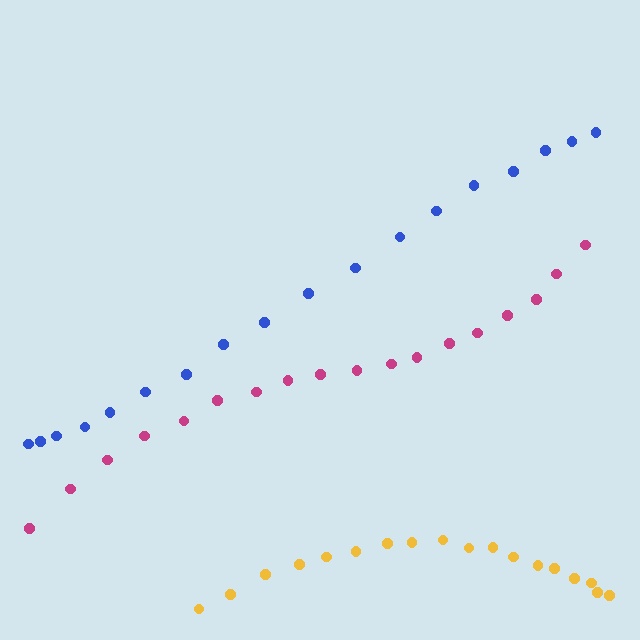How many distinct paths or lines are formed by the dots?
There are 3 distinct paths.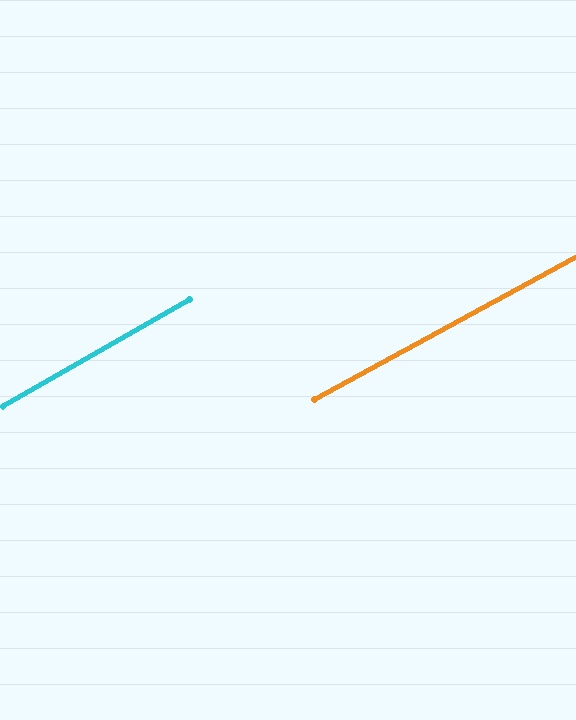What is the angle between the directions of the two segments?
Approximately 1 degree.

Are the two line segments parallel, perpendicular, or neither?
Parallel — their directions differ by only 1.0°.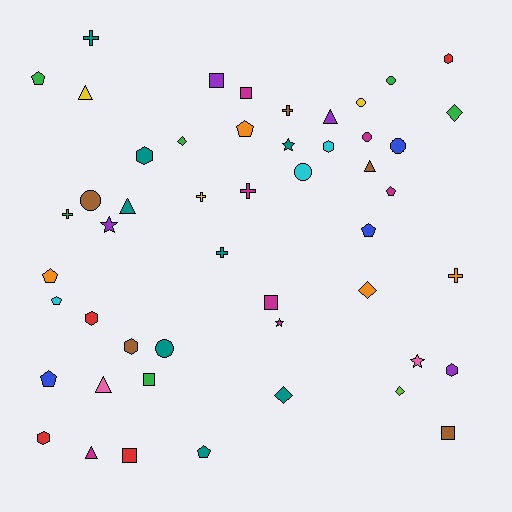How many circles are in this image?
There are 7 circles.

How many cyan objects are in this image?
There are 3 cyan objects.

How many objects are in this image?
There are 50 objects.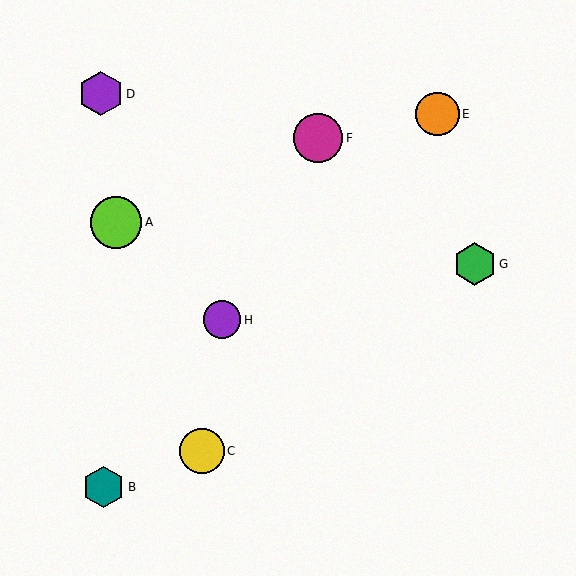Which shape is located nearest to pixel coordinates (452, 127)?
The orange circle (labeled E) at (437, 114) is nearest to that location.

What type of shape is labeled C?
Shape C is a yellow circle.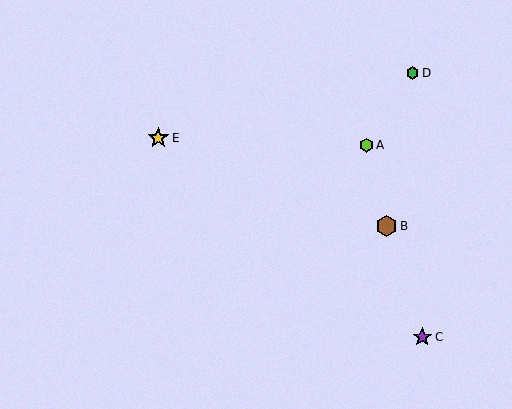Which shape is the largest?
The brown hexagon (labeled B) is the largest.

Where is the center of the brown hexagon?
The center of the brown hexagon is at (387, 226).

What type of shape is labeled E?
Shape E is a yellow star.